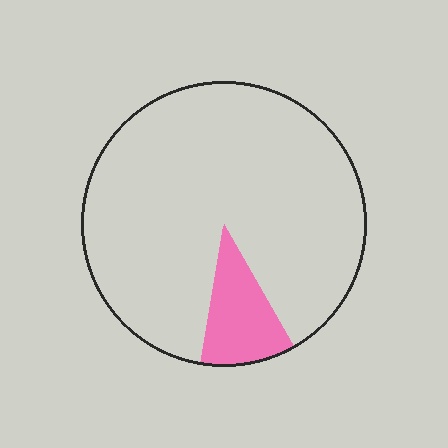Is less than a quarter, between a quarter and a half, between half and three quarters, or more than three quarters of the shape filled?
Less than a quarter.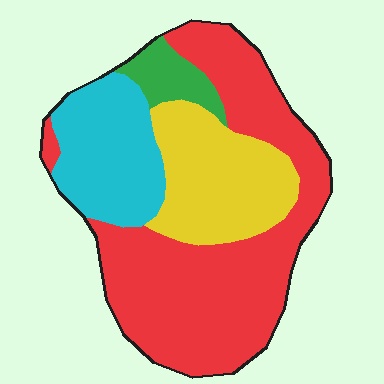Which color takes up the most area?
Red, at roughly 50%.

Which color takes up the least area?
Green, at roughly 5%.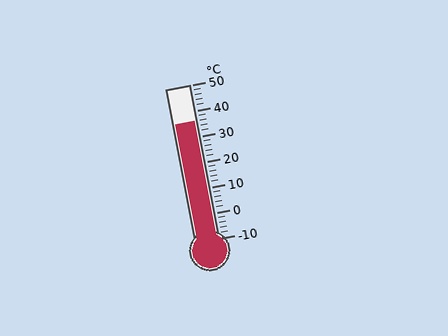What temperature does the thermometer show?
The thermometer shows approximately 36°C.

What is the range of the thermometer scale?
The thermometer scale ranges from -10°C to 50°C.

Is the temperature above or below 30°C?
The temperature is above 30°C.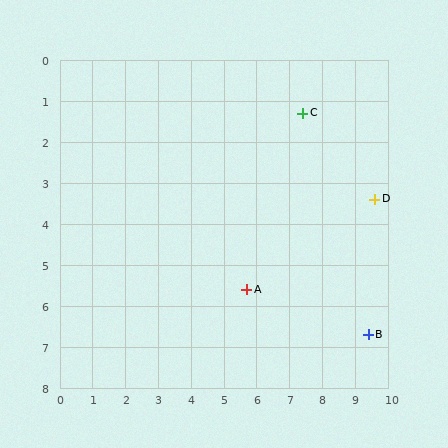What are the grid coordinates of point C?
Point C is at approximately (7.4, 1.3).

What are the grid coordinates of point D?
Point D is at approximately (9.6, 3.4).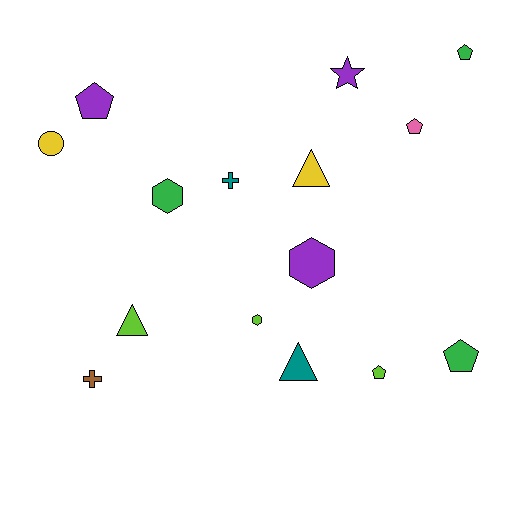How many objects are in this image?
There are 15 objects.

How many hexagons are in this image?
There are 3 hexagons.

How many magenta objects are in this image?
There are no magenta objects.